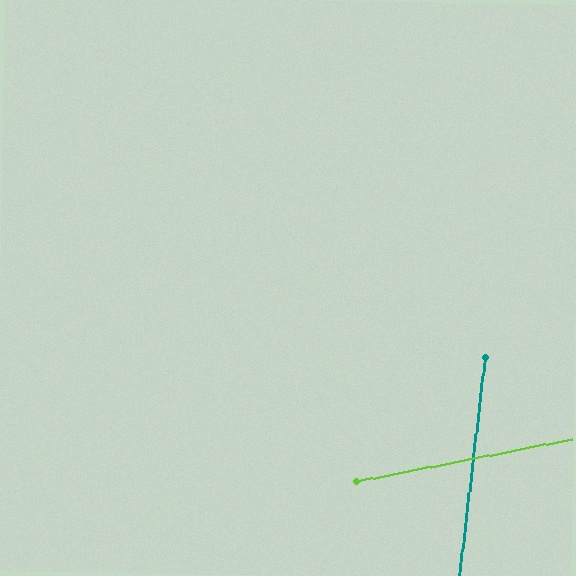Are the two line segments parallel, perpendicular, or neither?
Neither parallel nor perpendicular — they differ by about 72°.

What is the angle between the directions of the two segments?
Approximately 72 degrees.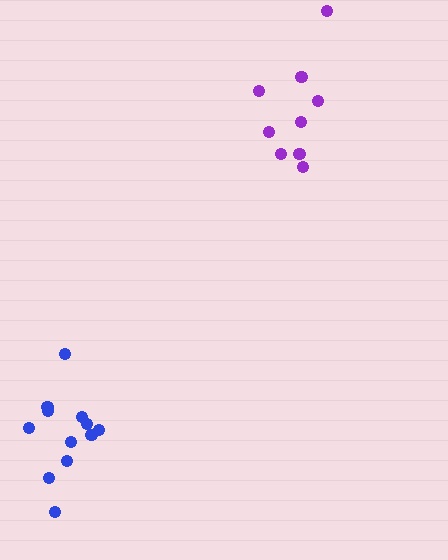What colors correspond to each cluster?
The clusters are colored: blue, purple.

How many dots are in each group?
Group 1: 12 dots, Group 2: 9 dots (21 total).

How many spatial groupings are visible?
There are 2 spatial groupings.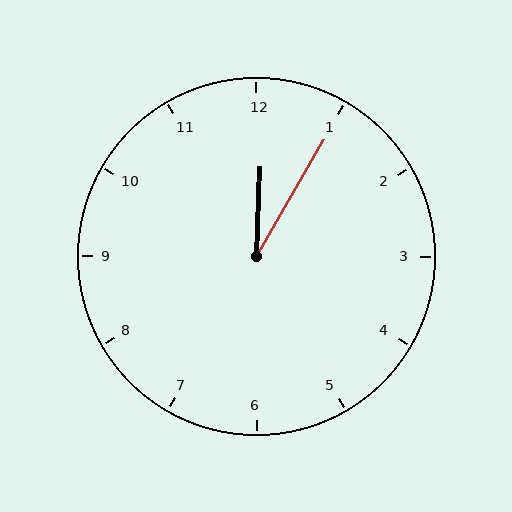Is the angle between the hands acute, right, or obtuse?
It is acute.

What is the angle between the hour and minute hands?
Approximately 28 degrees.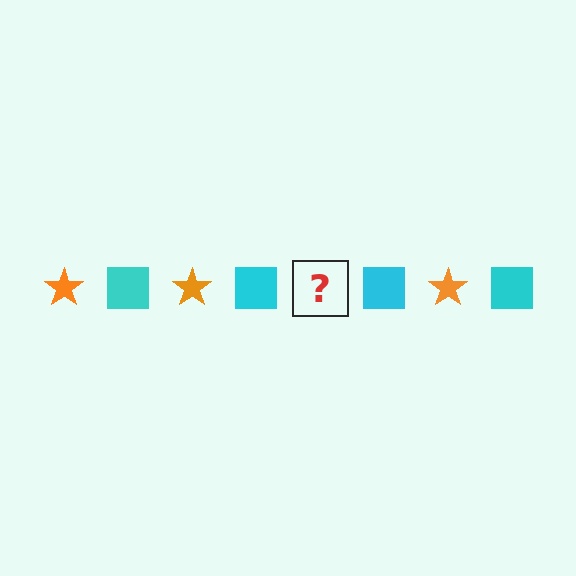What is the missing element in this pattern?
The missing element is an orange star.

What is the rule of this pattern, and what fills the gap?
The rule is that the pattern alternates between orange star and cyan square. The gap should be filled with an orange star.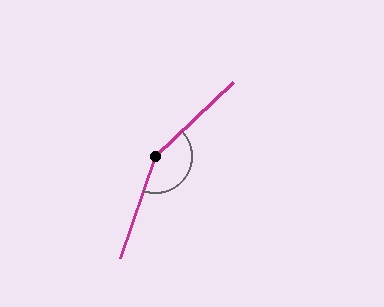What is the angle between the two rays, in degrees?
Approximately 152 degrees.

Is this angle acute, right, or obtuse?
It is obtuse.